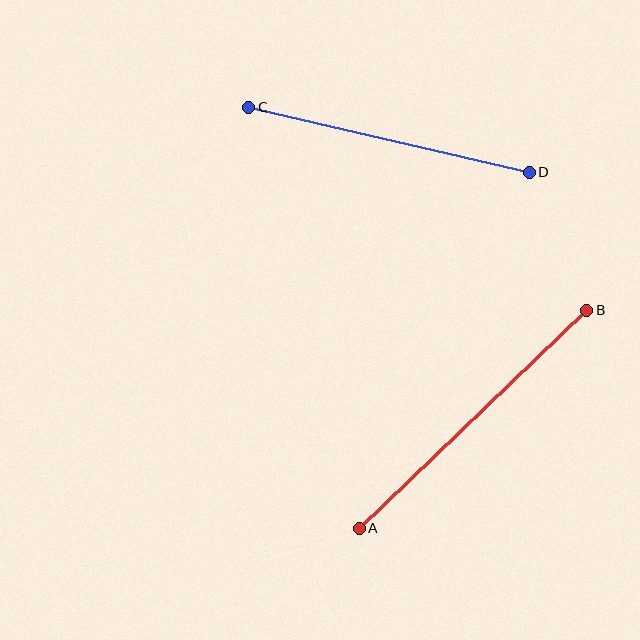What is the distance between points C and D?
The distance is approximately 288 pixels.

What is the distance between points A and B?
The distance is approximately 315 pixels.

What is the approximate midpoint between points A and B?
The midpoint is at approximately (473, 419) pixels.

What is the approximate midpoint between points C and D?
The midpoint is at approximately (389, 140) pixels.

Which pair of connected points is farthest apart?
Points A and B are farthest apart.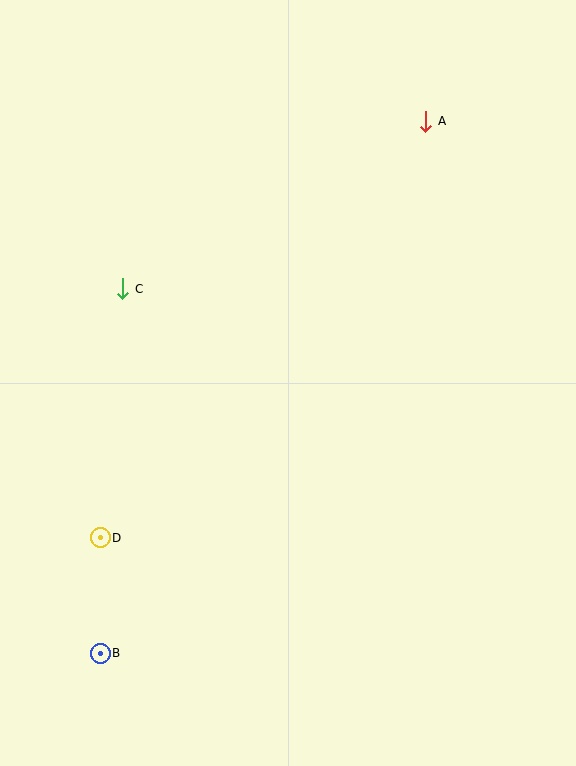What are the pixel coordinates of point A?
Point A is at (426, 121).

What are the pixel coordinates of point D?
Point D is at (100, 538).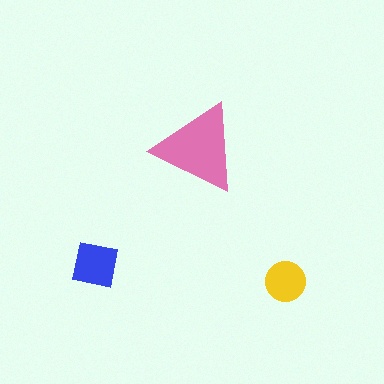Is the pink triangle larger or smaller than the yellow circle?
Larger.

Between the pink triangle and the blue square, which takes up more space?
The pink triangle.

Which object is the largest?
The pink triangle.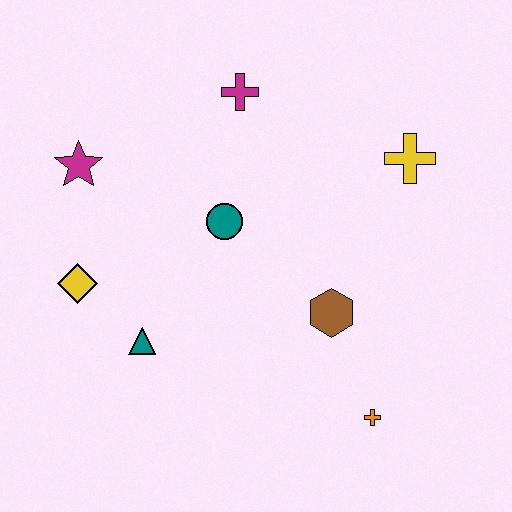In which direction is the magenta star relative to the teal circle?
The magenta star is to the left of the teal circle.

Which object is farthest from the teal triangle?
The yellow cross is farthest from the teal triangle.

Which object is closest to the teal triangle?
The yellow diamond is closest to the teal triangle.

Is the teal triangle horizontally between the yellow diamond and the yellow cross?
Yes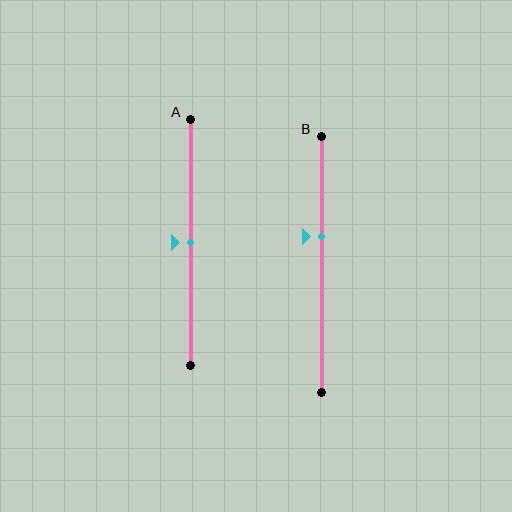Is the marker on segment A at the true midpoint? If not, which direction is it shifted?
Yes, the marker on segment A is at the true midpoint.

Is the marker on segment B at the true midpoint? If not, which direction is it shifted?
No, the marker on segment B is shifted upward by about 11% of the segment length.